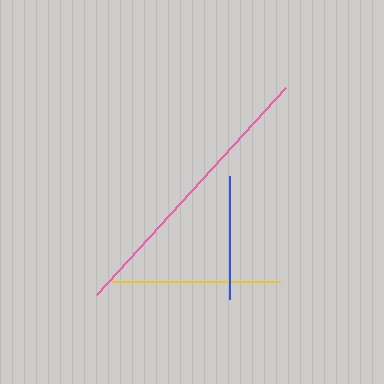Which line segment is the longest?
The pink line is the longest at approximately 280 pixels.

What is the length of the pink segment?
The pink segment is approximately 280 pixels long.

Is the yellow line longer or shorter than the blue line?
The yellow line is longer than the blue line.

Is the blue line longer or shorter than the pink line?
The pink line is longer than the blue line.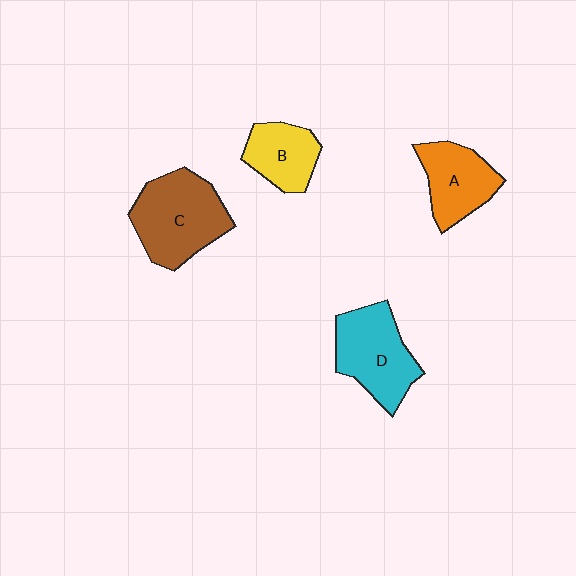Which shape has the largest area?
Shape C (brown).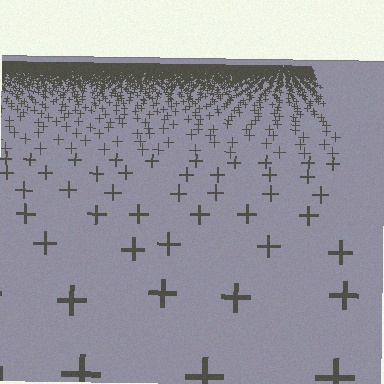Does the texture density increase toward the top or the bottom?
Density increases toward the top.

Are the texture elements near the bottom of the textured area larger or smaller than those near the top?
Larger. Near the bottom, elements are closer to the viewer and appear at a bigger on-screen size.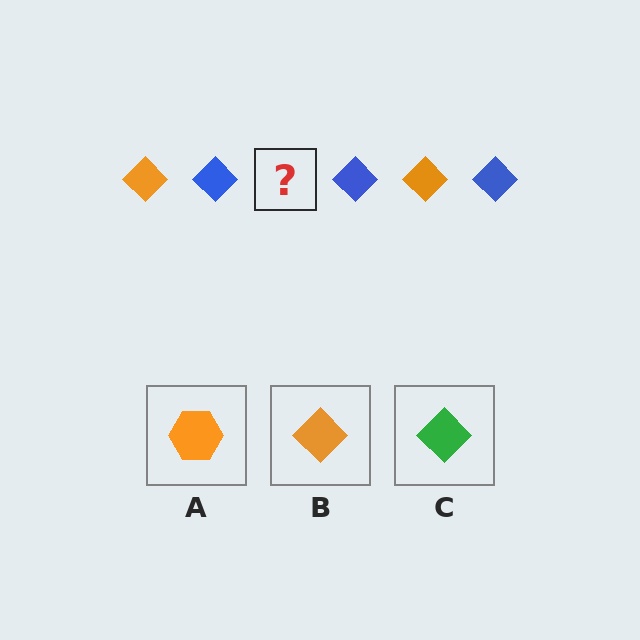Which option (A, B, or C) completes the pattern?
B.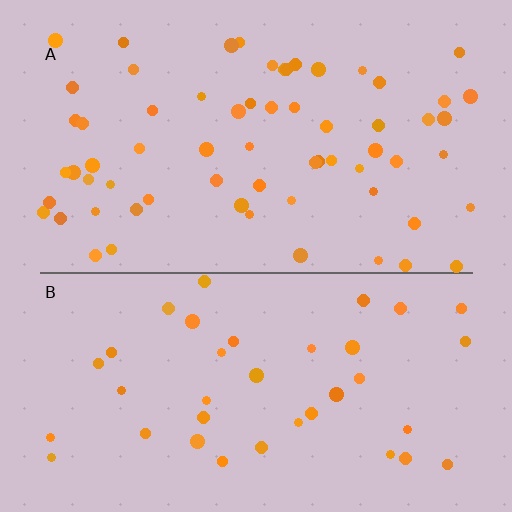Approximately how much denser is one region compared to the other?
Approximately 1.7× — region A over region B.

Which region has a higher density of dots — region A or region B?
A (the top).